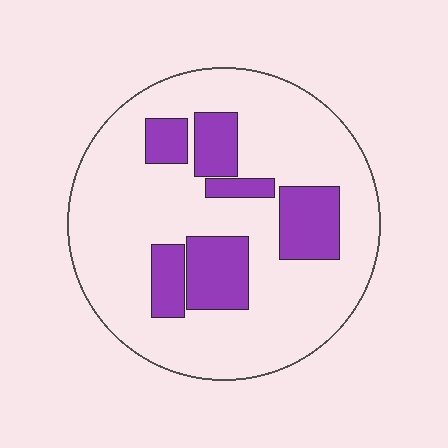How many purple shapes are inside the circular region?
6.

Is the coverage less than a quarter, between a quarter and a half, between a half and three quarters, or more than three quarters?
Less than a quarter.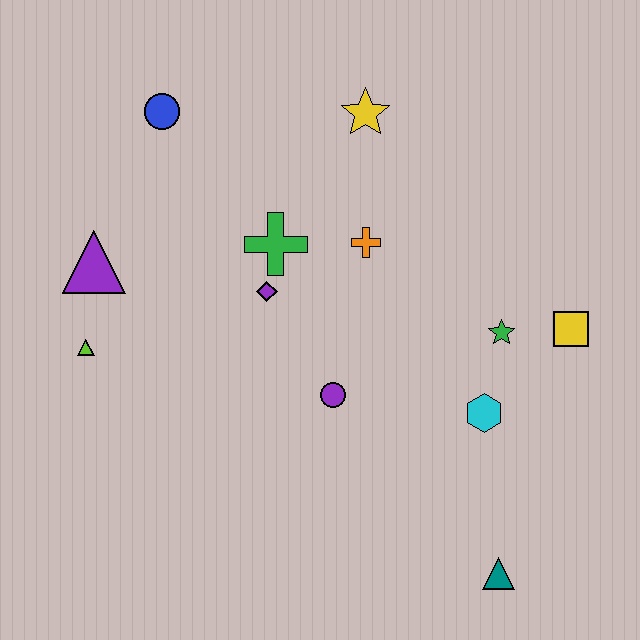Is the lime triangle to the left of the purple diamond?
Yes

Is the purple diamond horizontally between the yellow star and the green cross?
No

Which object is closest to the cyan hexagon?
The green star is closest to the cyan hexagon.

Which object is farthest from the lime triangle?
The yellow square is farthest from the lime triangle.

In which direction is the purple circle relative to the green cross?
The purple circle is below the green cross.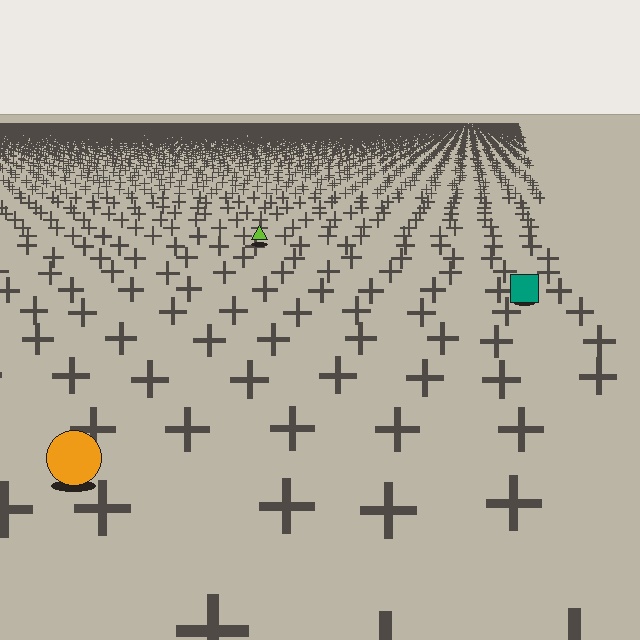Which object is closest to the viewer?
The orange circle is closest. The texture marks near it are larger and more spread out.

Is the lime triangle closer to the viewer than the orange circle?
No. The orange circle is closer — you can tell from the texture gradient: the ground texture is coarser near it.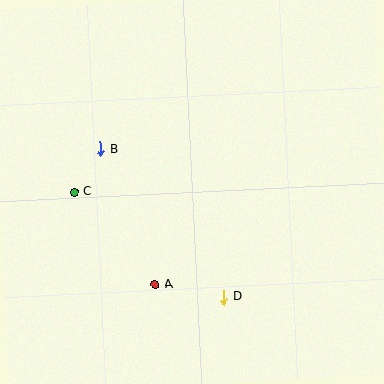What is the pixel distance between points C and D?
The distance between C and D is 183 pixels.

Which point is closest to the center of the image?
Point A at (155, 285) is closest to the center.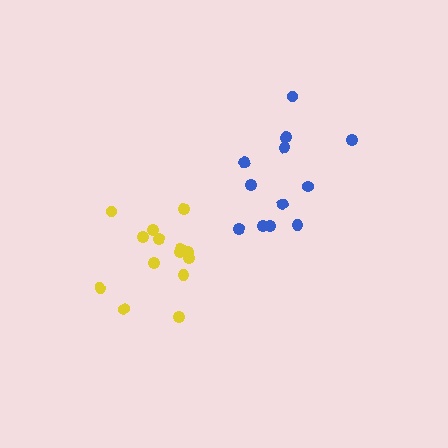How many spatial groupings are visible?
There are 2 spatial groupings.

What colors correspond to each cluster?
The clusters are colored: blue, yellow.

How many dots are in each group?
Group 1: 12 dots, Group 2: 14 dots (26 total).